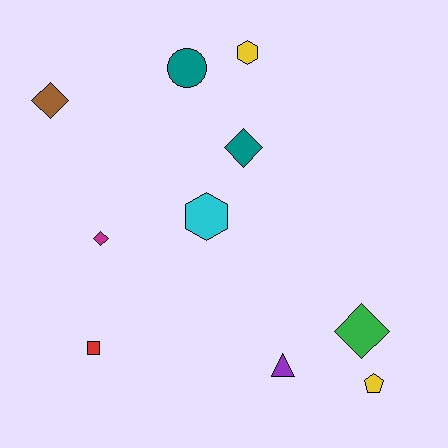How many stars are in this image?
There are no stars.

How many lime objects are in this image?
There are no lime objects.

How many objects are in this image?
There are 10 objects.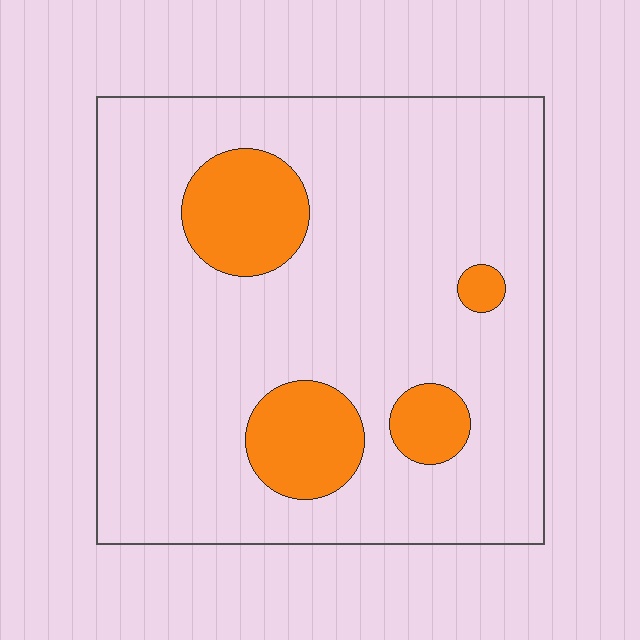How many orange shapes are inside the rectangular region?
4.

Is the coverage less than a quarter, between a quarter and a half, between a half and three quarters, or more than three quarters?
Less than a quarter.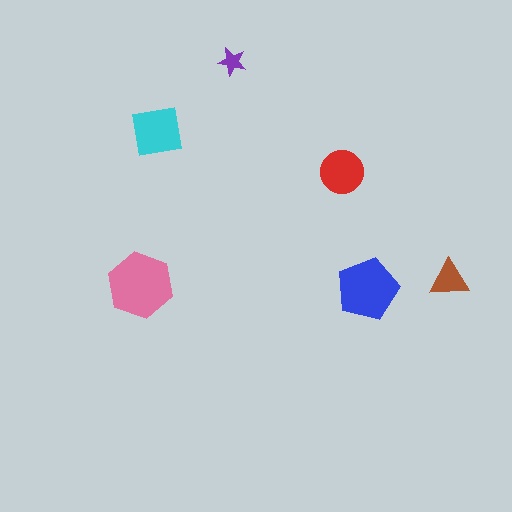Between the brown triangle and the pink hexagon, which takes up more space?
The pink hexagon.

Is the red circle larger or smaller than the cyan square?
Smaller.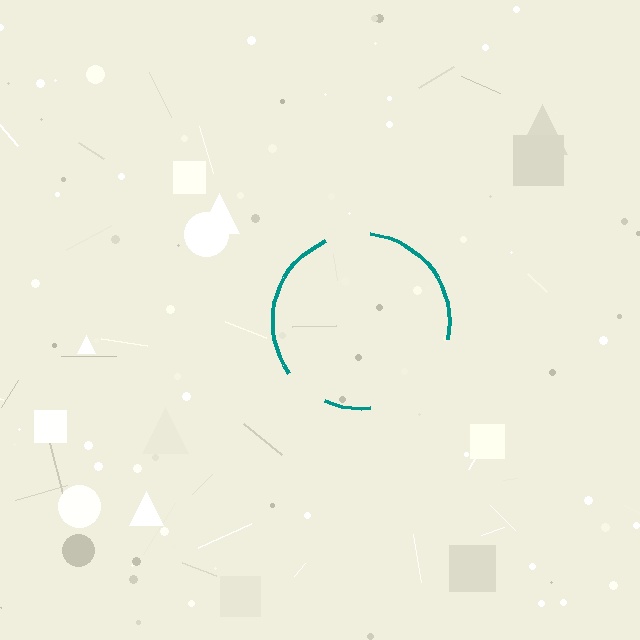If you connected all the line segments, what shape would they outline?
They would outline a circle.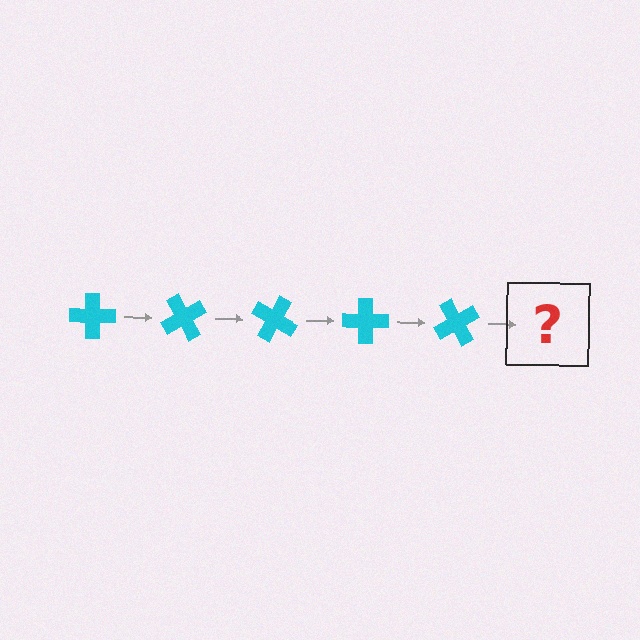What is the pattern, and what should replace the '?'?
The pattern is that the cross rotates 60 degrees each step. The '?' should be a cyan cross rotated 300 degrees.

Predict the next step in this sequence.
The next step is a cyan cross rotated 300 degrees.